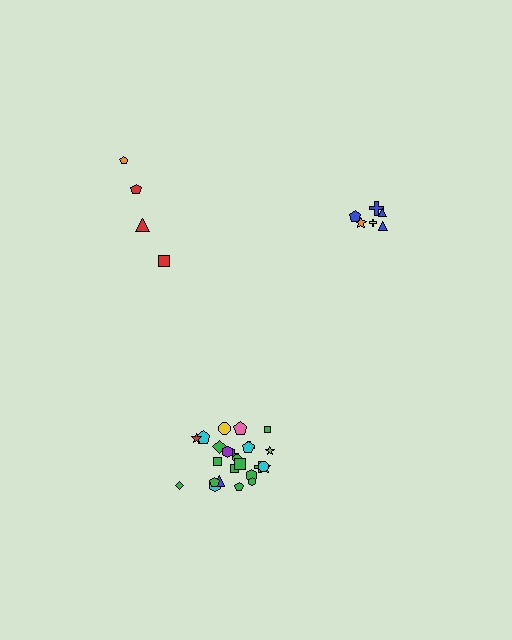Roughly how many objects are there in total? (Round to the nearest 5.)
Roughly 35 objects in total.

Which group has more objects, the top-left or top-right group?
The top-right group.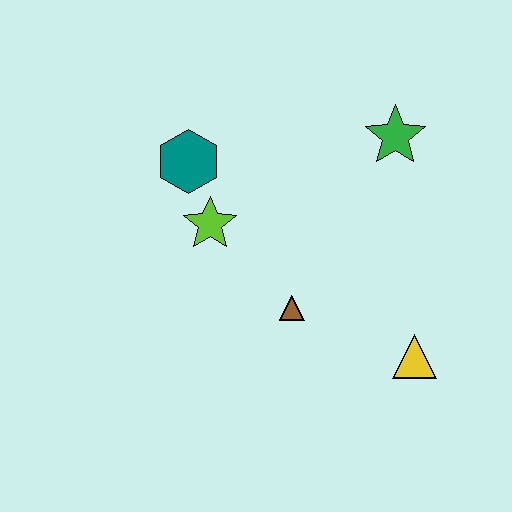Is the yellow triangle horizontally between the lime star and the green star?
No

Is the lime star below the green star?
Yes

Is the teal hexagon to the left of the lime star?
Yes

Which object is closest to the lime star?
The teal hexagon is closest to the lime star.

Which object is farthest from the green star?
The yellow triangle is farthest from the green star.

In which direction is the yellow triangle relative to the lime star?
The yellow triangle is to the right of the lime star.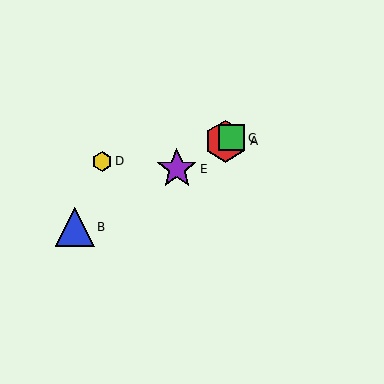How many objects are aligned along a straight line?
4 objects (A, B, C, E) are aligned along a straight line.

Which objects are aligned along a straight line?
Objects A, B, C, E are aligned along a straight line.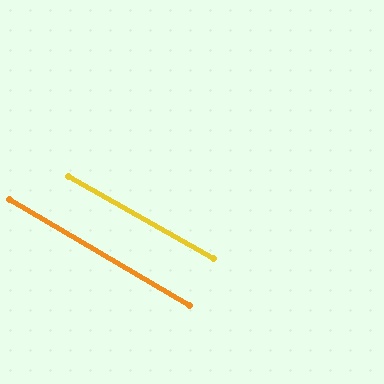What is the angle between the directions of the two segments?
Approximately 1 degree.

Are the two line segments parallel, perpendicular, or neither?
Parallel — their directions differ by only 0.9°.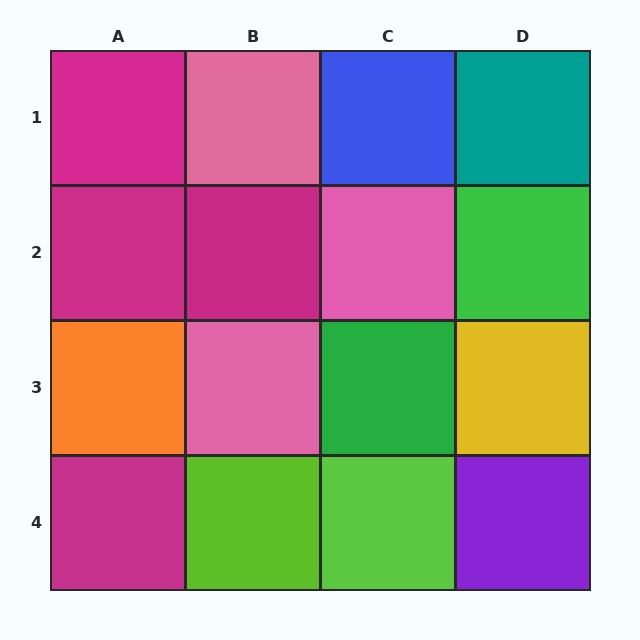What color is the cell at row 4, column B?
Lime.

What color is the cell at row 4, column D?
Purple.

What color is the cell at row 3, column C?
Green.